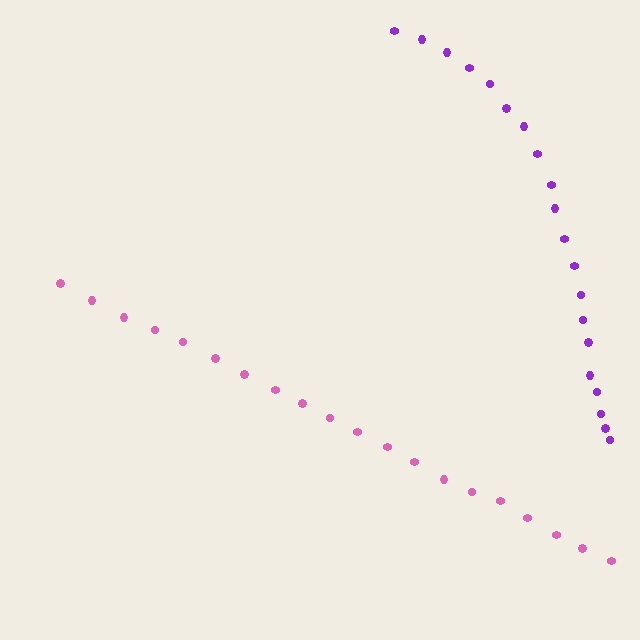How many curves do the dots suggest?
There are 2 distinct paths.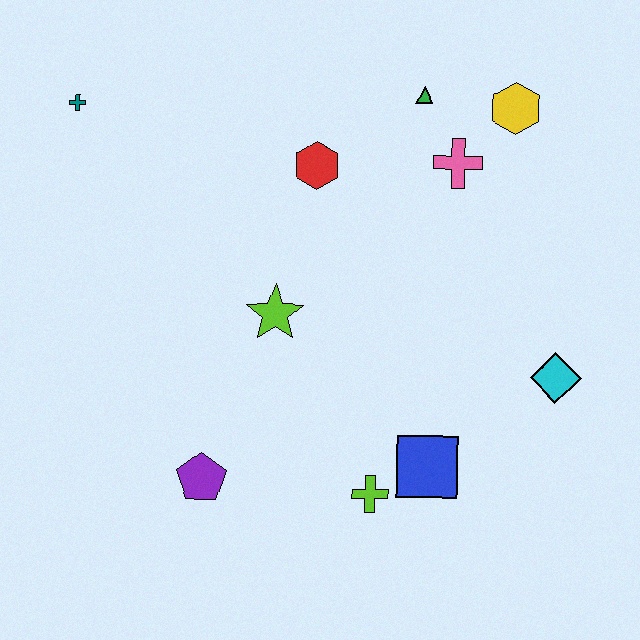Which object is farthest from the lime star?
The yellow hexagon is farthest from the lime star.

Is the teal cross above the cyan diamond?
Yes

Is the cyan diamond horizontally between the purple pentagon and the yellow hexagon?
No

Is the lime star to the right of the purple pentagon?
Yes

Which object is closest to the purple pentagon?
The lime cross is closest to the purple pentagon.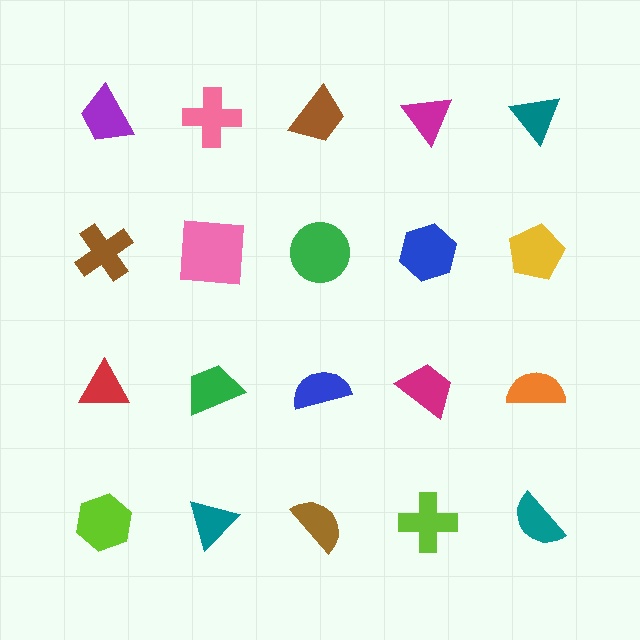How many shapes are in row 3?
5 shapes.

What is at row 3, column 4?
A magenta trapezoid.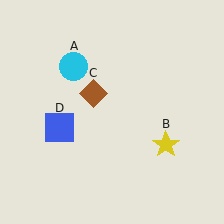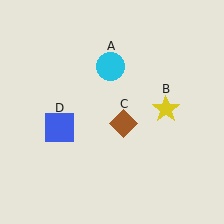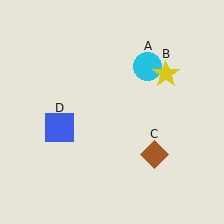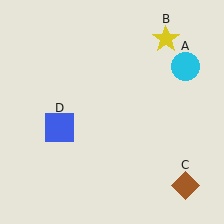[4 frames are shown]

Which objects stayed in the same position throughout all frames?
Blue square (object D) remained stationary.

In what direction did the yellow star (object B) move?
The yellow star (object B) moved up.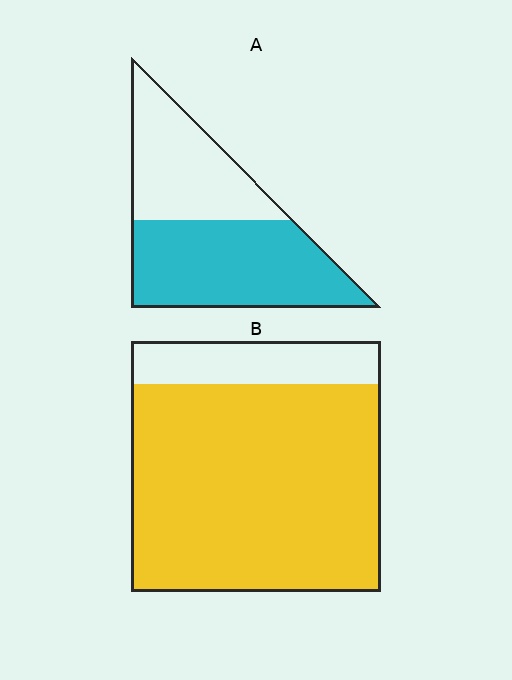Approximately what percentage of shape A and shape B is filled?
A is approximately 60% and B is approximately 85%.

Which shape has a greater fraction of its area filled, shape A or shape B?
Shape B.